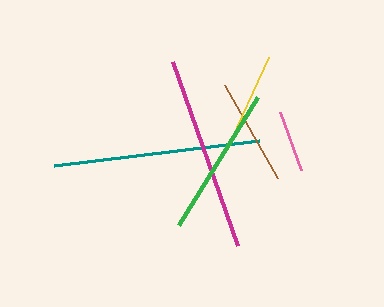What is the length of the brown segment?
The brown segment is approximately 107 pixels long.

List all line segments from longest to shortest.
From longest to shortest: teal, magenta, green, brown, yellow, pink.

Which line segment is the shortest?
The pink line is the shortest at approximately 62 pixels.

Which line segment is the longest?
The teal line is the longest at approximately 206 pixels.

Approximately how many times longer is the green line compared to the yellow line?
The green line is approximately 1.5 times the length of the yellow line.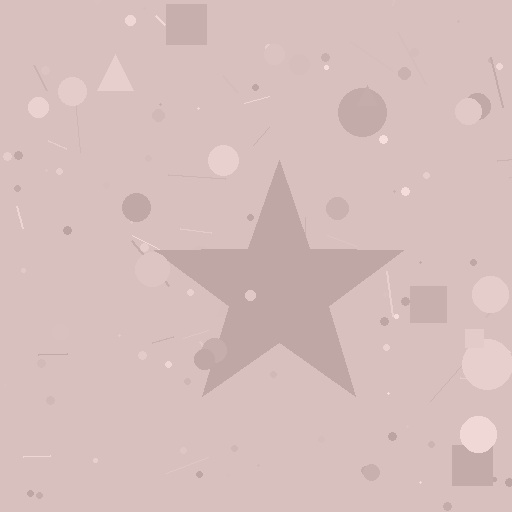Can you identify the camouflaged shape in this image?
The camouflaged shape is a star.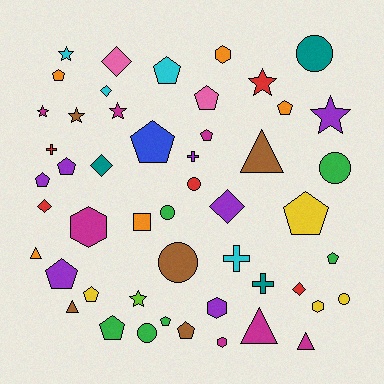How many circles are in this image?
There are 7 circles.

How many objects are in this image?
There are 50 objects.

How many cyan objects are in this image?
There are 4 cyan objects.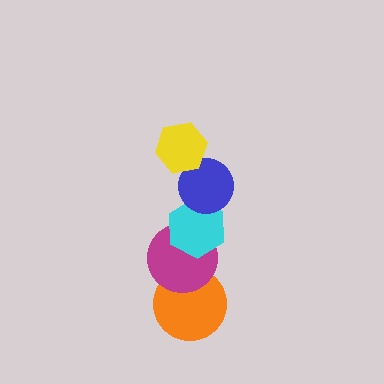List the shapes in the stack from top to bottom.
From top to bottom: the yellow hexagon, the blue circle, the cyan hexagon, the magenta circle, the orange circle.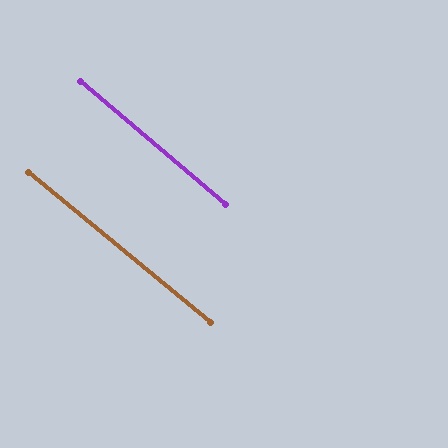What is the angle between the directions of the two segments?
Approximately 1 degree.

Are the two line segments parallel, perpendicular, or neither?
Parallel — their directions differ by only 0.8°.